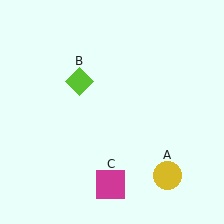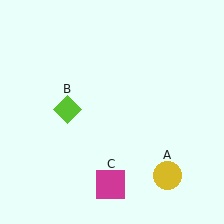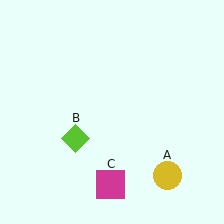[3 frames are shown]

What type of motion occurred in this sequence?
The lime diamond (object B) rotated counterclockwise around the center of the scene.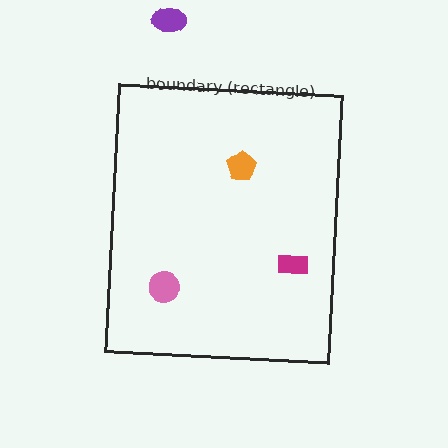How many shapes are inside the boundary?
3 inside, 1 outside.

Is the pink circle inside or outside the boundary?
Inside.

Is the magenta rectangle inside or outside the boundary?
Inside.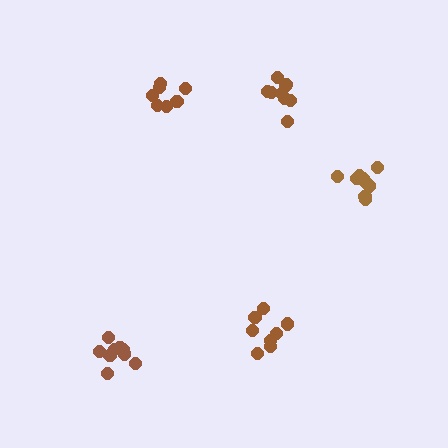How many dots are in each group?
Group 1: 7 dots, Group 2: 10 dots, Group 3: 8 dots, Group 4: 10 dots, Group 5: 9 dots (44 total).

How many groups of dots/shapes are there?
There are 5 groups.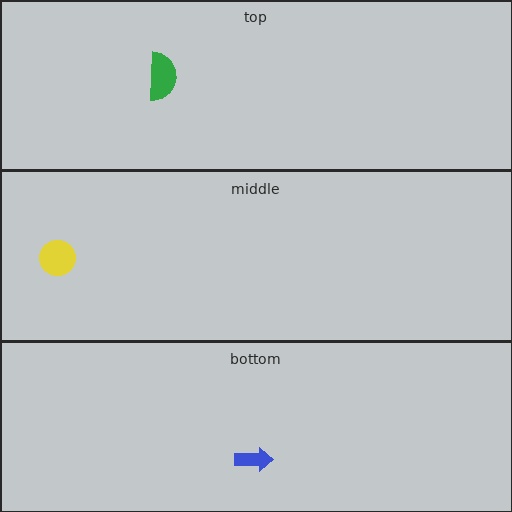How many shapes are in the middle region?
1.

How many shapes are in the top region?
1.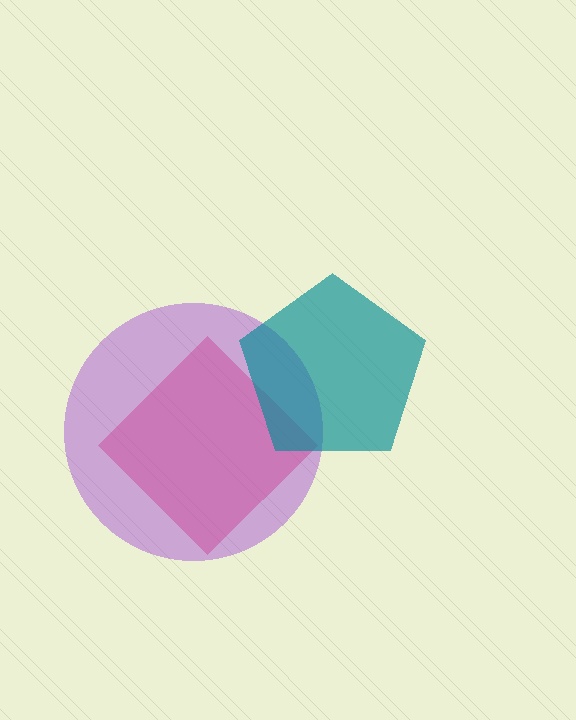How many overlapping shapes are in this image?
There are 3 overlapping shapes in the image.